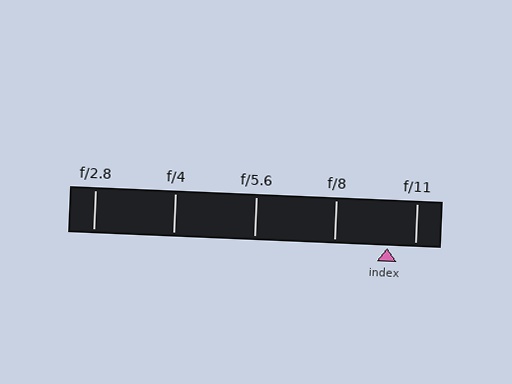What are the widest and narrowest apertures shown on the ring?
The widest aperture shown is f/2.8 and the narrowest is f/11.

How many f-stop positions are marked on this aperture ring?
There are 5 f-stop positions marked.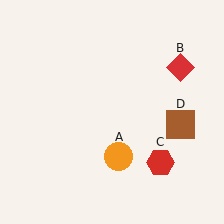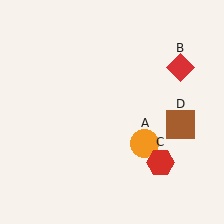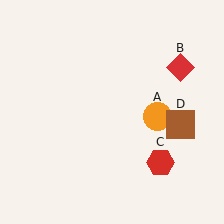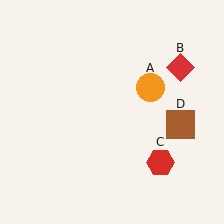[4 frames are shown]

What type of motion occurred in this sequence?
The orange circle (object A) rotated counterclockwise around the center of the scene.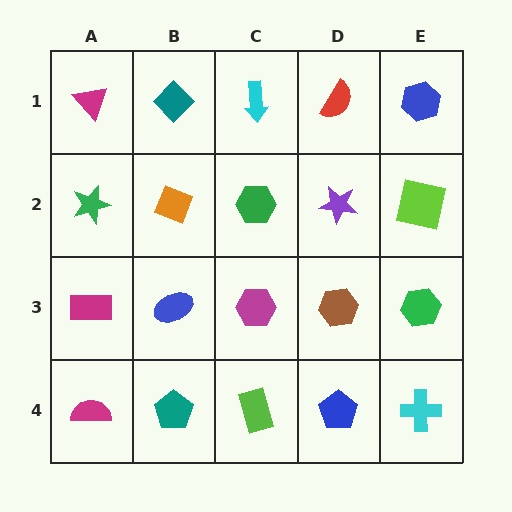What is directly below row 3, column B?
A teal pentagon.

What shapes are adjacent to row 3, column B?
An orange diamond (row 2, column B), a teal pentagon (row 4, column B), a magenta rectangle (row 3, column A), a magenta hexagon (row 3, column C).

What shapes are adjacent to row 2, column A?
A magenta triangle (row 1, column A), a magenta rectangle (row 3, column A), an orange diamond (row 2, column B).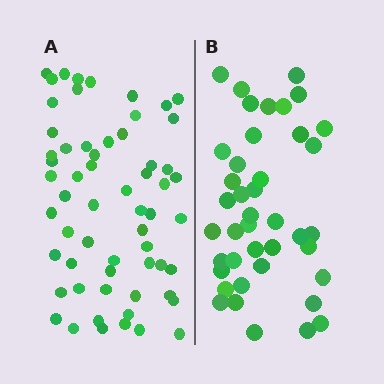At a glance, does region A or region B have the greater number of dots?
Region A (the left region) has more dots.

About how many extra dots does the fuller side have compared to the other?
Region A has approximately 20 more dots than region B.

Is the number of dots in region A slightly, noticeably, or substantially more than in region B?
Region A has substantially more. The ratio is roughly 1.5 to 1.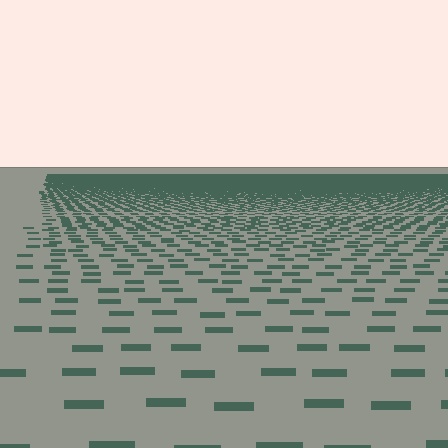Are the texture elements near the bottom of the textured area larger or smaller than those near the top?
Larger. Near the bottom, elements are closer to the viewer and appear at a bigger on-screen size.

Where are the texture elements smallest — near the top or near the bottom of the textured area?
Near the top.